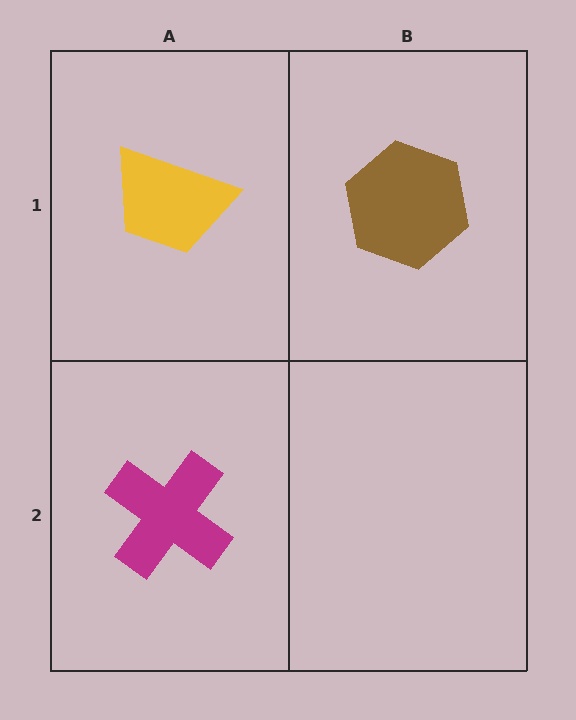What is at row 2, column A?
A magenta cross.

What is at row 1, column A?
A yellow trapezoid.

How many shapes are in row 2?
1 shape.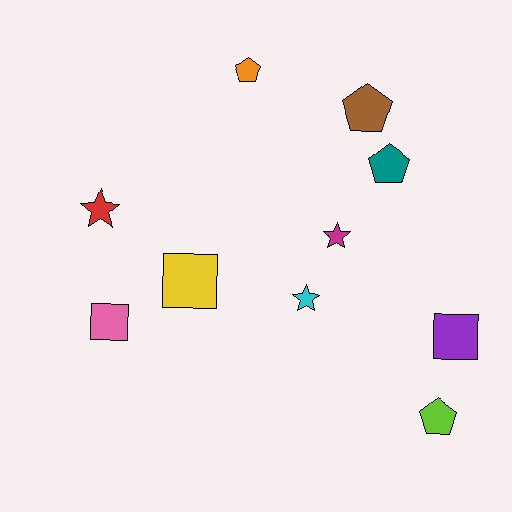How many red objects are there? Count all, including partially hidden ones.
There is 1 red object.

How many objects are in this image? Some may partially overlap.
There are 10 objects.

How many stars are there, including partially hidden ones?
There are 3 stars.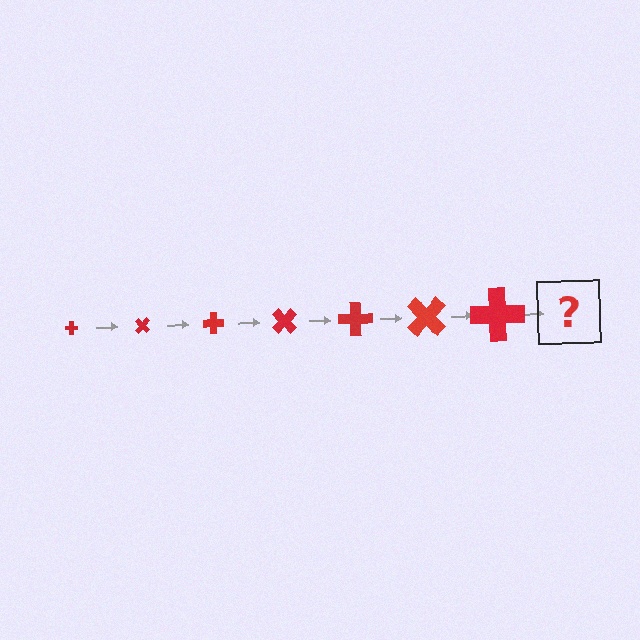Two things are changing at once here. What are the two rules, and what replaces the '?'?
The two rules are that the cross grows larger each step and it rotates 45 degrees each step. The '?' should be a cross, larger than the previous one and rotated 315 degrees from the start.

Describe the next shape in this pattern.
It should be a cross, larger than the previous one and rotated 315 degrees from the start.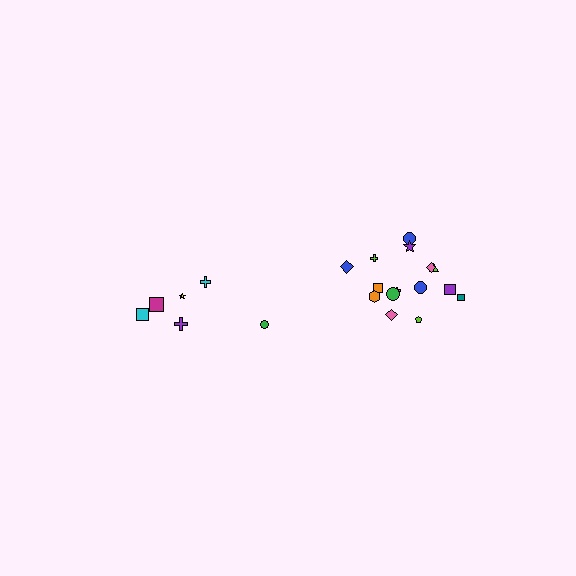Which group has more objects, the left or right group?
The right group.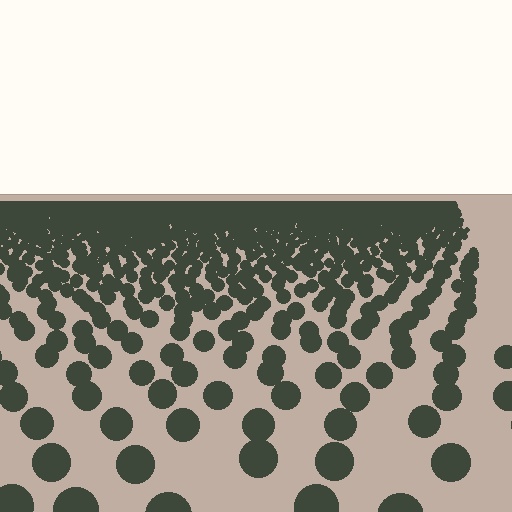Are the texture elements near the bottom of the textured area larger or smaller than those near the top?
Larger. Near the bottom, elements are closer to the viewer and appear at a bigger on-screen size.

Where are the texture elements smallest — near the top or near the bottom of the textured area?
Near the top.